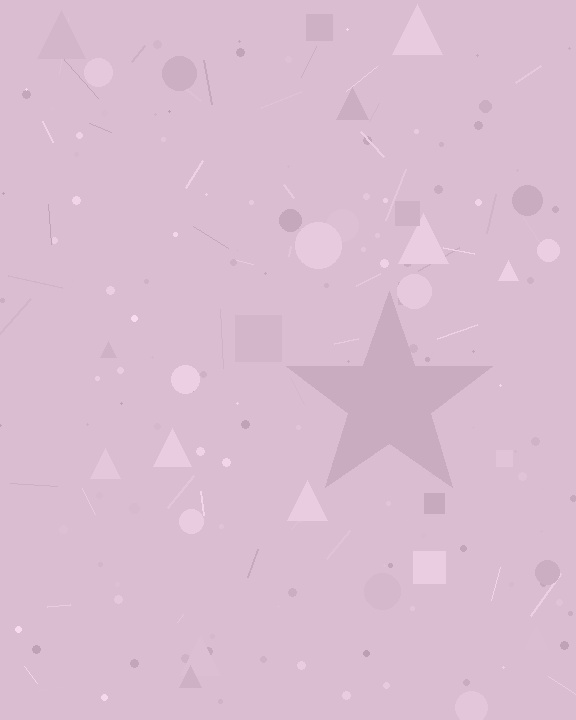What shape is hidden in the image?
A star is hidden in the image.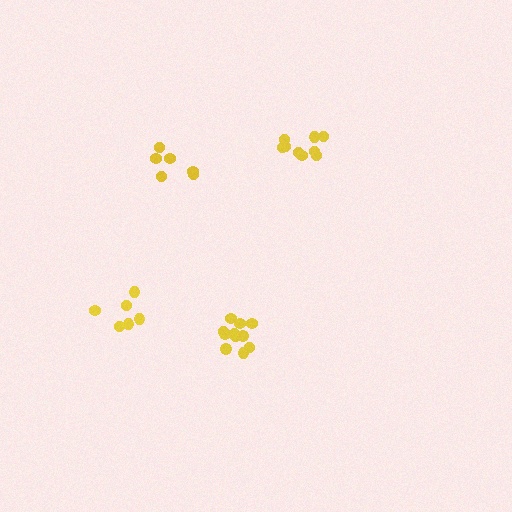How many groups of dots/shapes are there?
There are 4 groups.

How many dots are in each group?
Group 1: 11 dots, Group 2: 6 dots, Group 3: 6 dots, Group 4: 9 dots (32 total).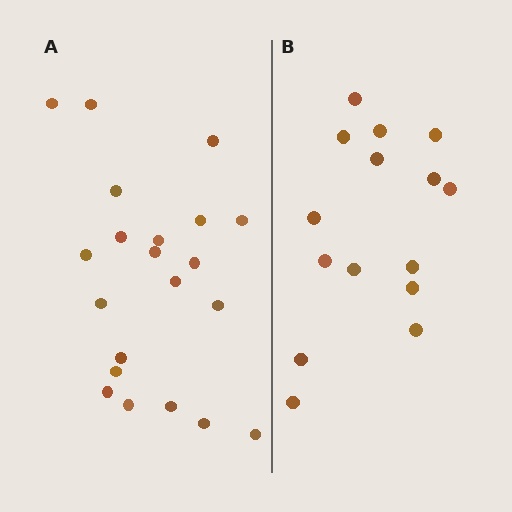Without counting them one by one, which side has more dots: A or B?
Region A (the left region) has more dots.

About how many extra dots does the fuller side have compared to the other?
Region A has about 6 more dots than region B.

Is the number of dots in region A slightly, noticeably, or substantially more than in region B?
Region A has noticeably more, but not dramatically so. The ratio is roughly 1.4 to 1.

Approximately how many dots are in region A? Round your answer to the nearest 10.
About 20 dots. (The exact count is 21, which rounds to 20.)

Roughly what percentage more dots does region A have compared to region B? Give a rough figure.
About 40% more.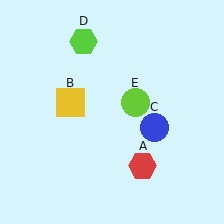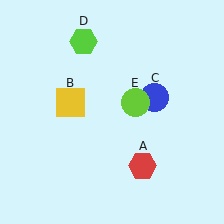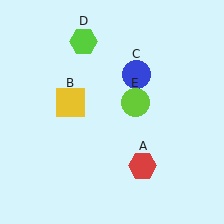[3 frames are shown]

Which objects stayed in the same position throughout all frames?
Red hexagon (object A) and yellow square (object B) and lime hexagon (object D) and lime circle (object E) remained stationary.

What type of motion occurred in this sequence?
The blue circle (object C) rotated counterclockwise around the center of the scene.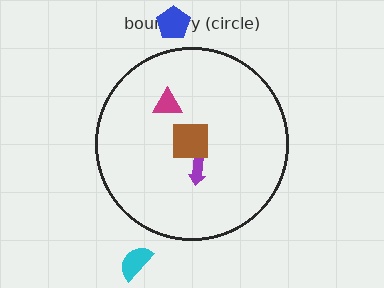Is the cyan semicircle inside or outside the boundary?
Outside.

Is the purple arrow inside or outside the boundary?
Inside.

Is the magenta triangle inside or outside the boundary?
Inside.